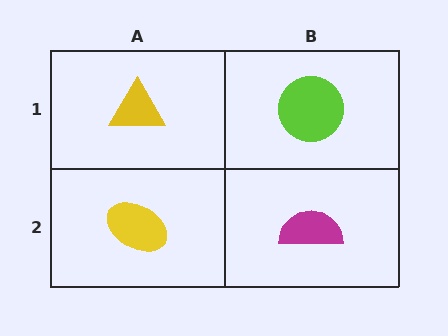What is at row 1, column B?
A lime circle.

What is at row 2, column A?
A yellow ellipse.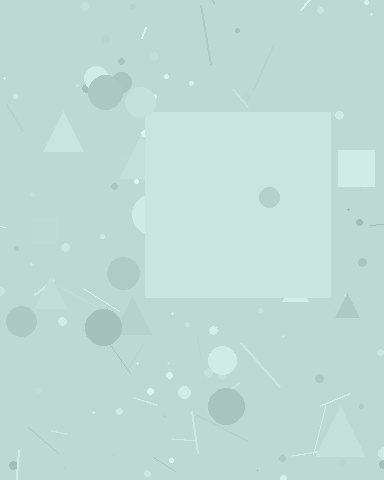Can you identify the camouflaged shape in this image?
The camouflaged shape is a square.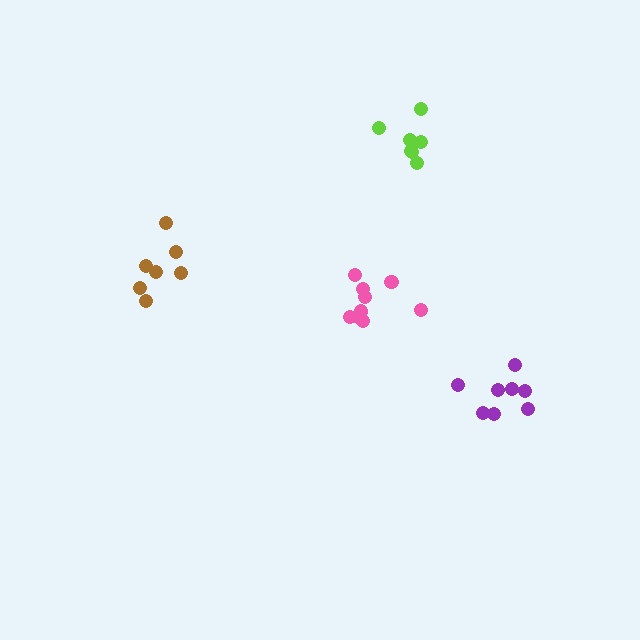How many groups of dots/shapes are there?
There are 4 groups.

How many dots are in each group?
Group 1: 8 dots, Group 2: 9 dots, Group 3: 7 dots, Group 4: 7 dots (31 total).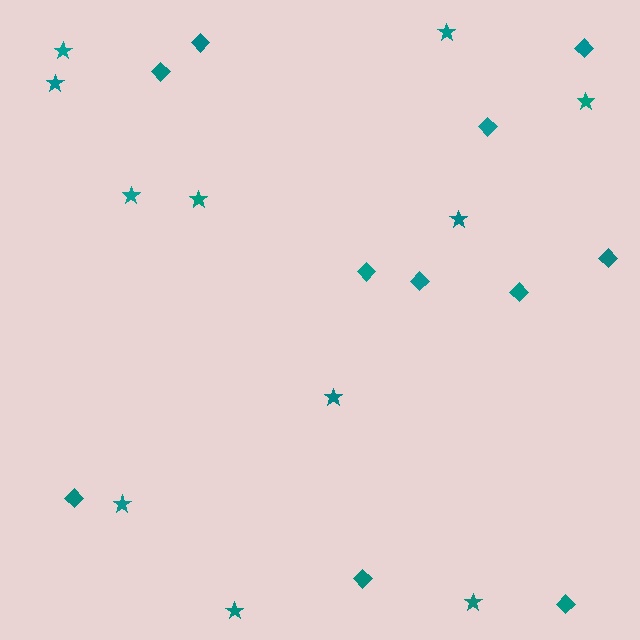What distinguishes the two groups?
There are 2 groups: one group of stars (11) and one group of diamonds (11).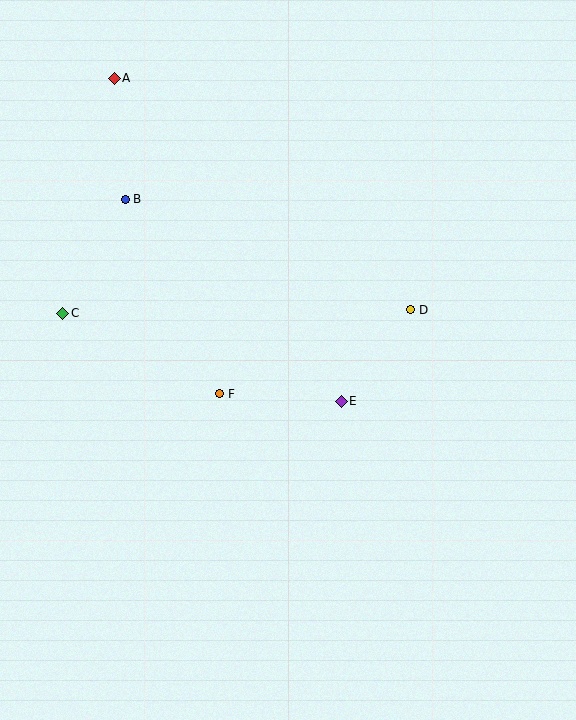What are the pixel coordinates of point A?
Point A is at (114, 78).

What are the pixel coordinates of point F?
Point F is at (220, 394).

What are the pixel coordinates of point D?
Point D is at (411, 310).